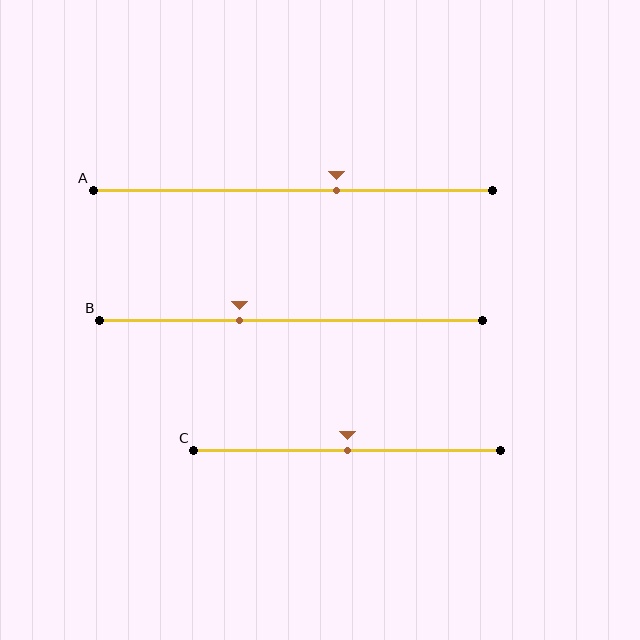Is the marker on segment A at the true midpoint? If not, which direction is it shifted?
No, the marker on segment A is shifted to the right by about 11% of the segment length.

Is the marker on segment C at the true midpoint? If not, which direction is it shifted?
Yes, the marker on segment C is at the true midpoint.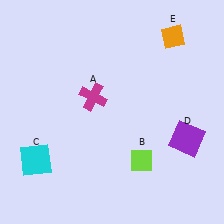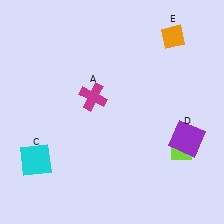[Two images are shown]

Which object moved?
The lime diamond (B) moved right.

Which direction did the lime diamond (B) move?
The lime diamond (B) moved right.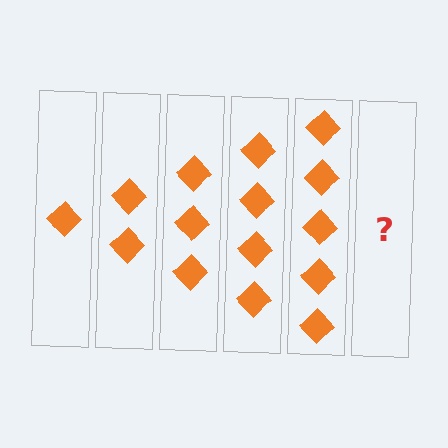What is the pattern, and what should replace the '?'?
The pattern is that each step adds one more diamond. The '?' should be 6 diamonds.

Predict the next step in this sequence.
The next step is 6 diamonds.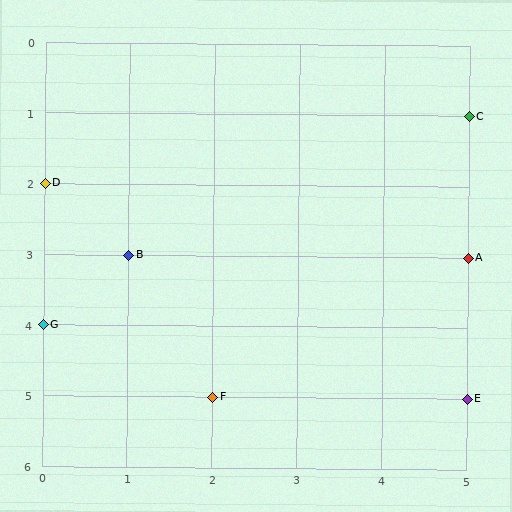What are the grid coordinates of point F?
Point F is at grid coordinates (2, 5).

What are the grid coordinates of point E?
Point E is at grid coordinates (5, 5).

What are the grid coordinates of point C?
Point C is at grid coordinates (5, 1).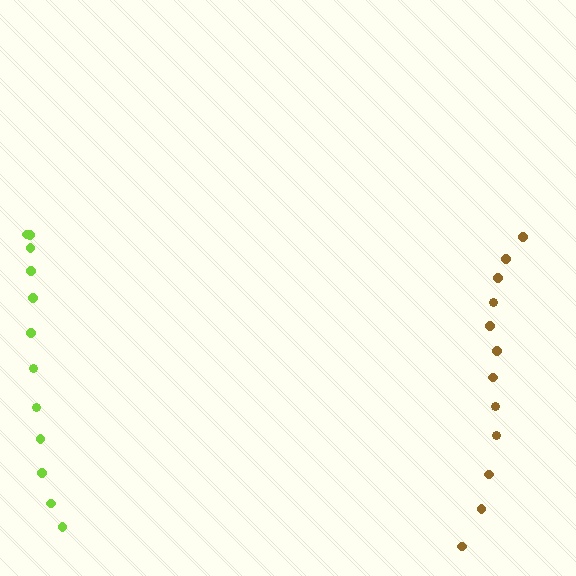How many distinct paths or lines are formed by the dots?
There are 2 distinct paths.